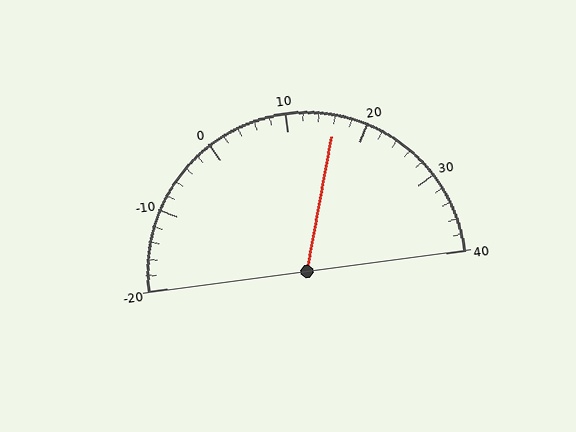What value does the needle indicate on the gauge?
The needle indicates approximately 16.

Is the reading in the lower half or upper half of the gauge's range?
The reading is in the upper half of the range (-20 to 40).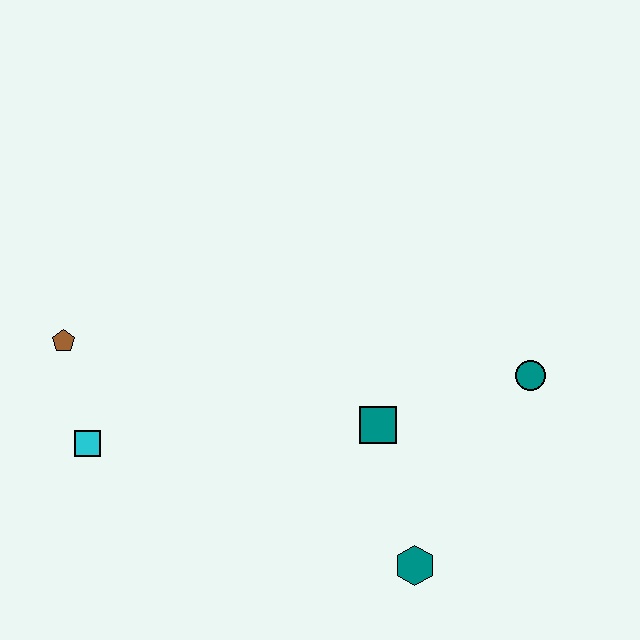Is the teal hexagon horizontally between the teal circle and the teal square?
Yes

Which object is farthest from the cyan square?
The teal circle is farthest from the cyan square.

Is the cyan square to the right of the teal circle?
No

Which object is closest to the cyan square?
The brown pentagon is closest to the cyan square.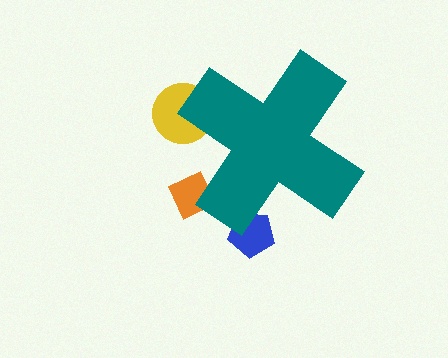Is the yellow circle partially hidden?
Yes, the yellow circle is partially hidden behind the teal cross.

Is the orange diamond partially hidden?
Yes, the orange diamond is partially hidden behind the teal cross.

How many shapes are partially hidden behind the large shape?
3 shapes are partially hidden.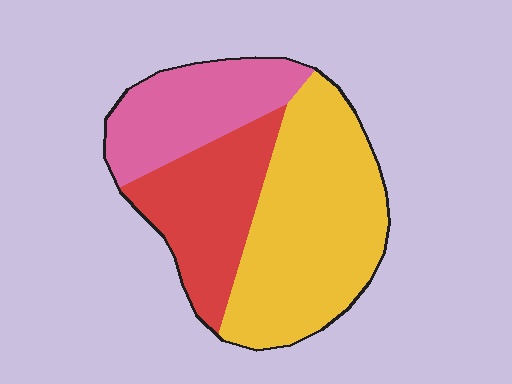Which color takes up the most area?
Yellow, at roughly 50%.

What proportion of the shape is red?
Red covers roughly 25% of the shape.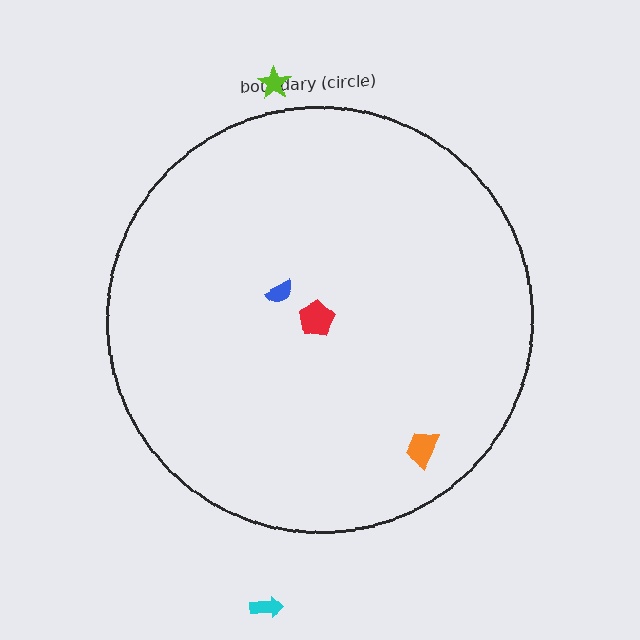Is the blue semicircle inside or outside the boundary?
Inside.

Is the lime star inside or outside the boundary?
Outside.